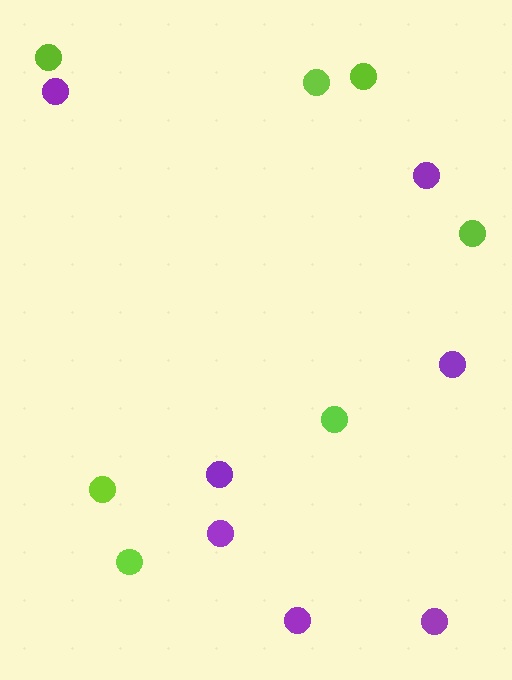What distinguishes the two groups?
There are 2 groups: one group of purple circles (7) and one group of lime circles (7).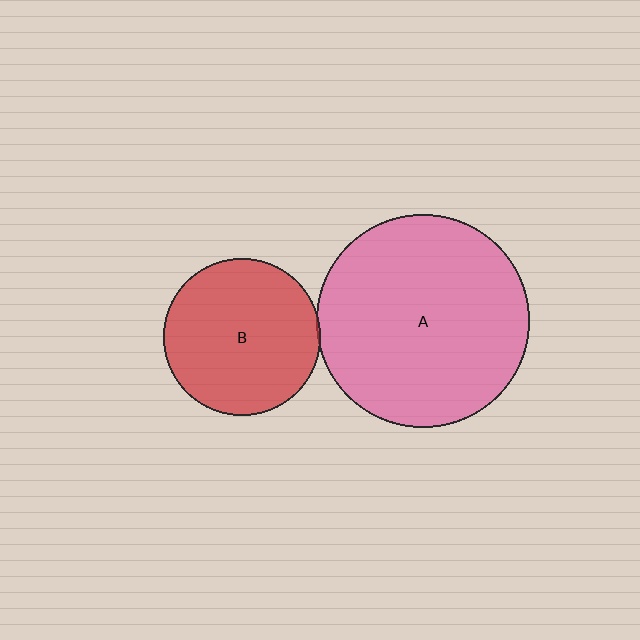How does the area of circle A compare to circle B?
Approximately 1.8 times.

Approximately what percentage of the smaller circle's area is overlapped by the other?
Approximately 5%.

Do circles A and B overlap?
Yes.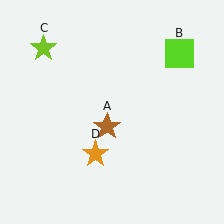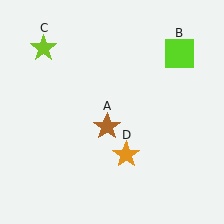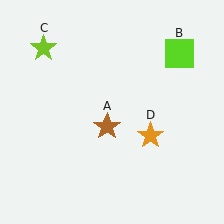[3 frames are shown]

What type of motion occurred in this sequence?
The orange star (object D) rotated counterclockwise around the center of the scene.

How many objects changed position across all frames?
1 object changed position: orange star (object D).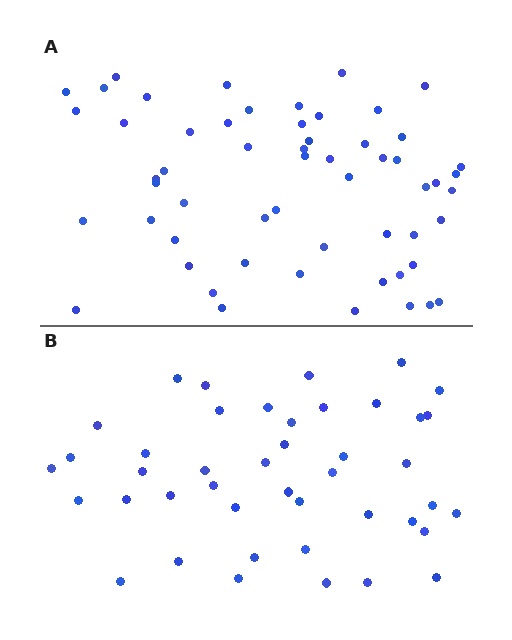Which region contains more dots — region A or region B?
Region A (the top region) has more dots.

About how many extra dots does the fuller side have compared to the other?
Region A has approximately 15 more dots than region B.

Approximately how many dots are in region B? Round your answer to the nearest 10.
About 40 dots. (The exact count is 43, which rounds to 40.)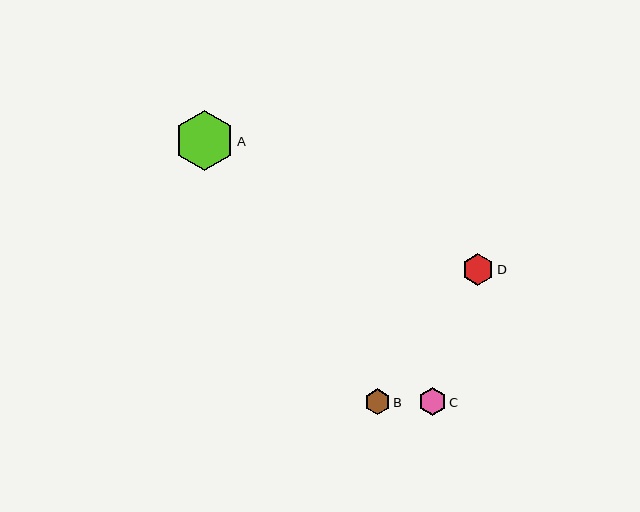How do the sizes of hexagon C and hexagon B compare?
Hexagon C and hexagon B are approximately the same size.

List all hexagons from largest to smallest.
From largest to smallest: A, D, C, B.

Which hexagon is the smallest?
Hexagon B is the smallest with a size of approximately 26 pixels.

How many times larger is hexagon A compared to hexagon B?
Hexagon A is approximately 2.3 times the size of hexagon B.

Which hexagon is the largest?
Hexagon A is the largest with a size of approximately 60 pixels.